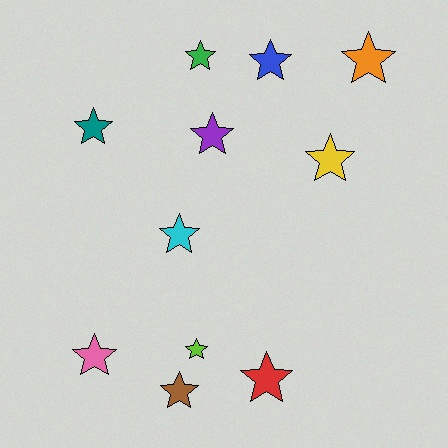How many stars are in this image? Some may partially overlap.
There are 11 stars.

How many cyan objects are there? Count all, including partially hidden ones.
There is 1 cyan object.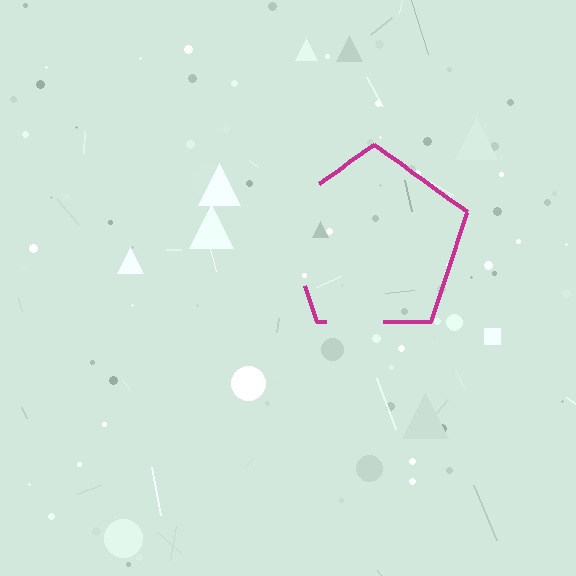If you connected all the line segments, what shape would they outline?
They would outline a pentagon.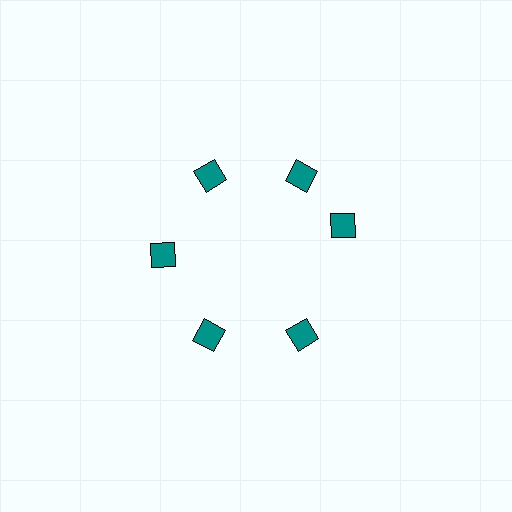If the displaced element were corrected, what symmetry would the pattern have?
It would have 6-fold rotational symmetry — the pattern would map onto itself every 60 degrees.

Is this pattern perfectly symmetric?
No. The 6 teal diamonds are arranged in a ring, but one element near the 3 o'clock position is rotated out of alignment along the ring, breaking the 6-fold rotational symmetry.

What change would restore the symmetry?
The symmetry would be restored by rotating it back into even spacing with its neighbors so that all 6 diamonds sit at equal angles and equal distance from the center.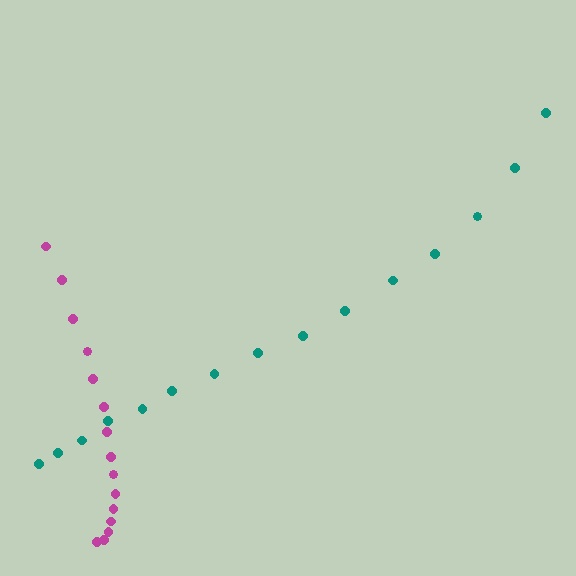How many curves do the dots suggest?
There are 2 distinct paths.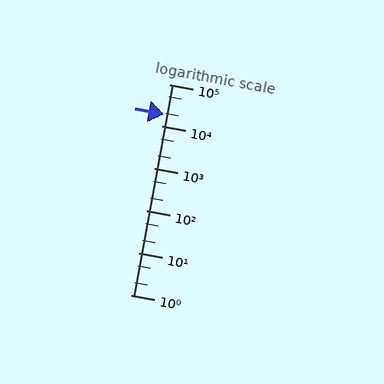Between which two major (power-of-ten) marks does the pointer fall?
The pointer is between 10000 and 100000.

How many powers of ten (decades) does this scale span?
The scale spans 5 decades, from 1 to 100000.